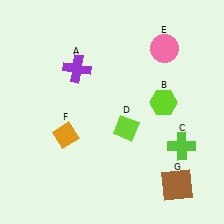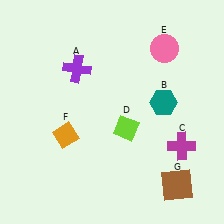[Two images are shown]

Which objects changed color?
B changed from lime to teal. C changed from lime to magenta.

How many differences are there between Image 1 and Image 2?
There are 2 differences between the two images.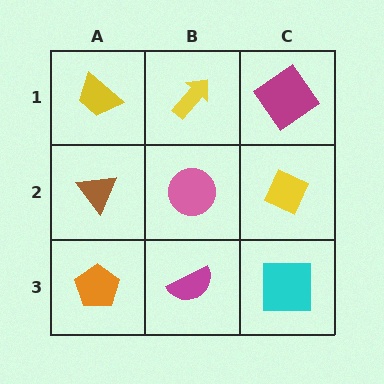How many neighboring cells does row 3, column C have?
2.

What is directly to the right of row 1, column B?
A magenta diamond.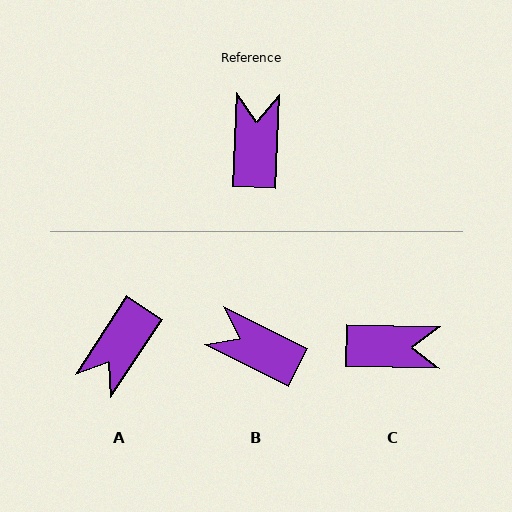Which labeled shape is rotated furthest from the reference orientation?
A, about 149 degrees away.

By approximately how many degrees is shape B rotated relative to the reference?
Approximately 66 degrees counter-clockwise.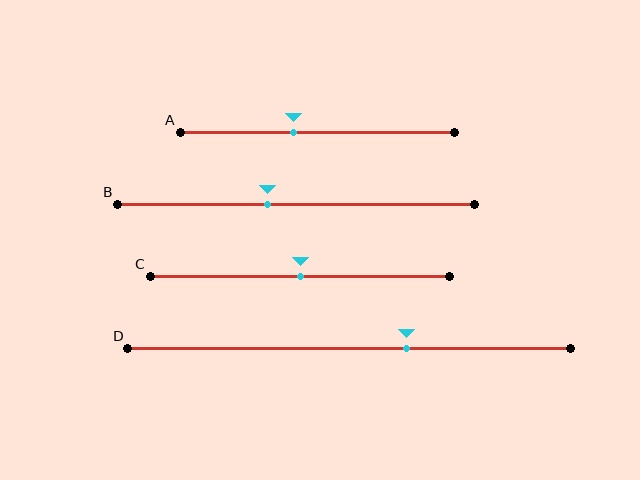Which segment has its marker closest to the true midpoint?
Segment C has its marker closest to the true midpoint.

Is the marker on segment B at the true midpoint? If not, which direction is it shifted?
No, the marker on segment B is shifted to the left by about 8% of the segment length.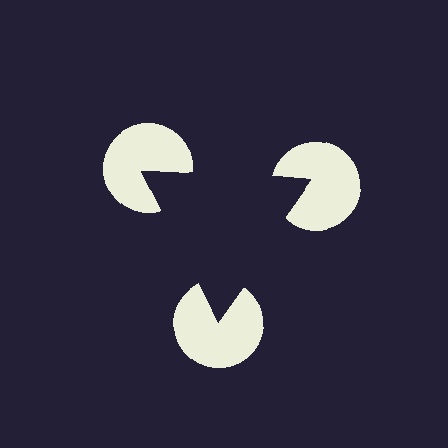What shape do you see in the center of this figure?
An illusory triangle — its edges are inferred from the aligned wedge cuts in the pac-man discs, not physically drawn.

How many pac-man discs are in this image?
There are 3 — one at each vertex of the illusory triangle.